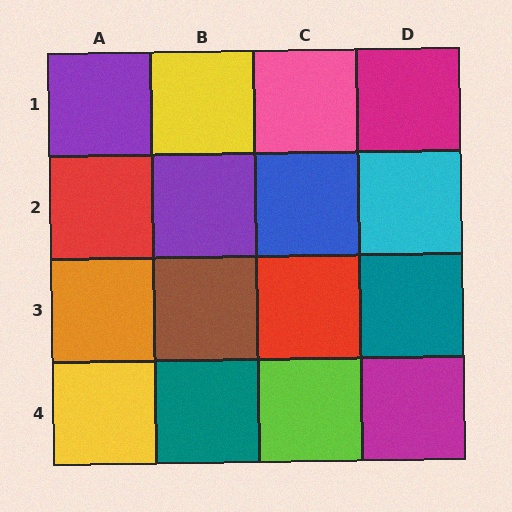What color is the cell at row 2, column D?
Cyan.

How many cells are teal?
2 cells are teal.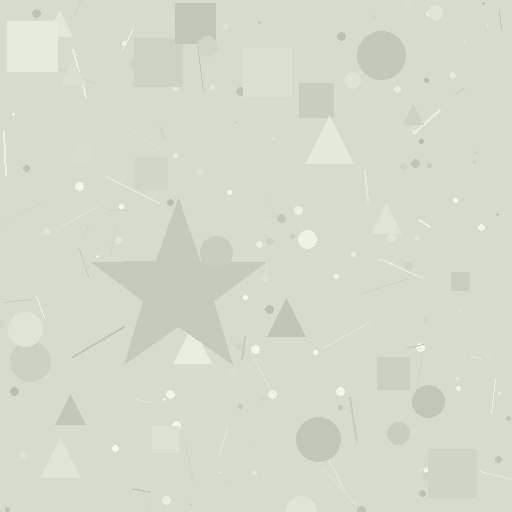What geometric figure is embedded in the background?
A star is embedded in the background.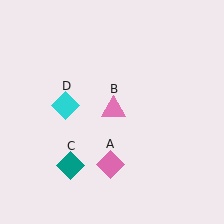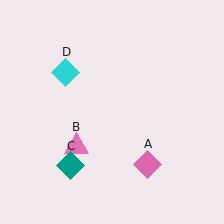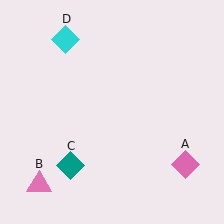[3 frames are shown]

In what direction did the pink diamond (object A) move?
The pink diamond (object A) moved right.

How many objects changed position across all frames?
3 objects changed position: pink diamond (object A), pink triangle (object B), cyan diamond (object D).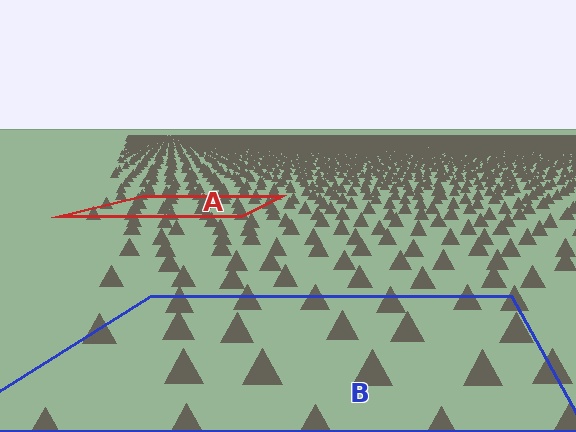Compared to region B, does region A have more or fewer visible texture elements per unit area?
Region A has more texture elements per unit area — they are packed more densely because it is farther away.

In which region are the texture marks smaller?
The texture marks are smaller in region A, because it is farther away.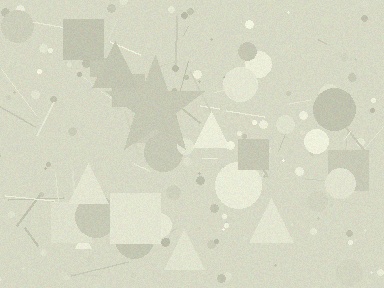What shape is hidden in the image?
A star is hidden in the image.